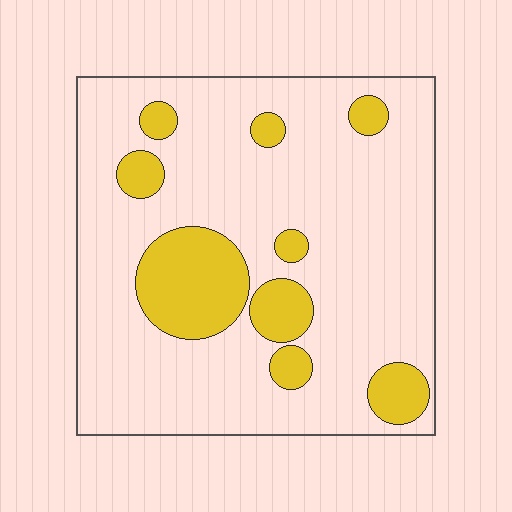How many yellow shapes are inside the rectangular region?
9.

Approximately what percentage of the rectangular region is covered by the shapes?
Approximately 20%.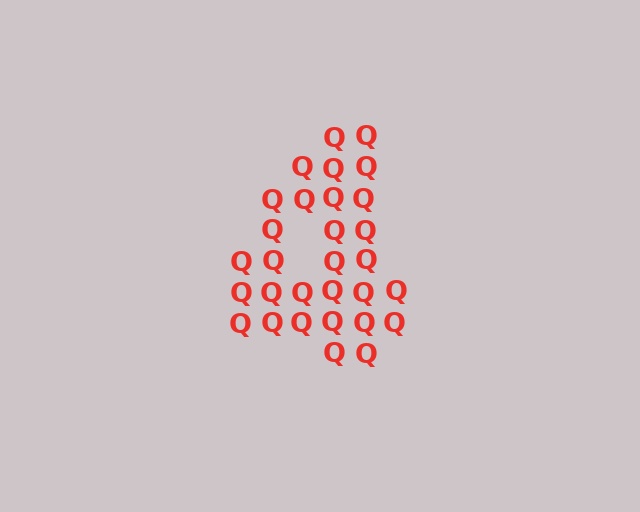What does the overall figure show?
The overall figure shows the digit 4.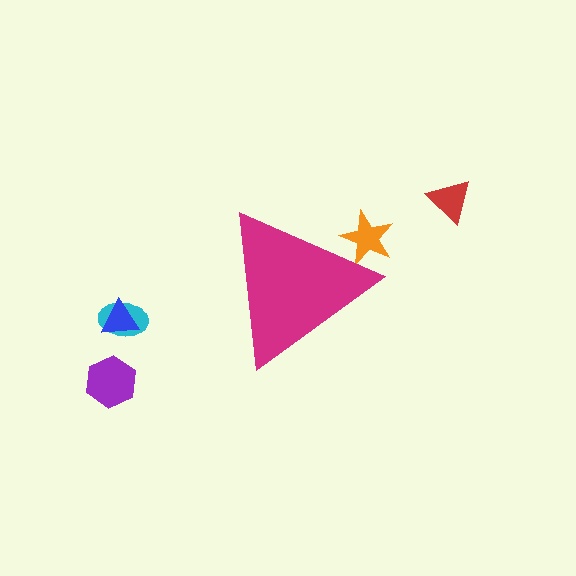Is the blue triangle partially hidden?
No, the blue triangle is fully visible.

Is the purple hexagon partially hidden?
No, the purple hexagon is fully visible.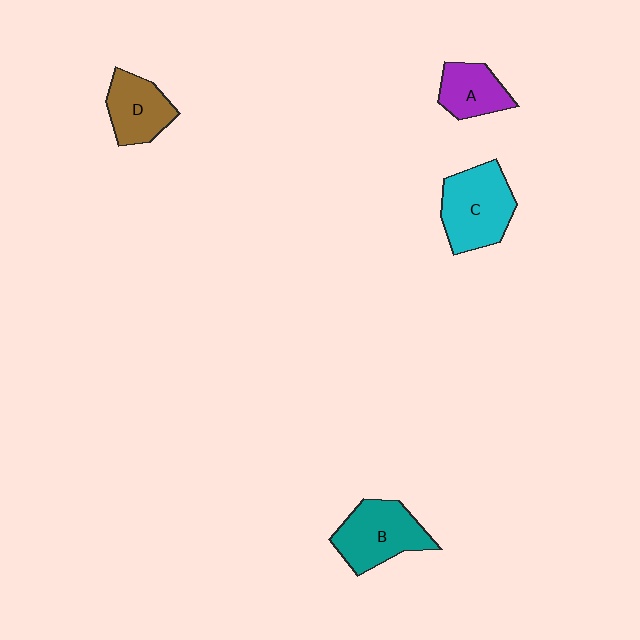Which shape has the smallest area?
Shape A (purple).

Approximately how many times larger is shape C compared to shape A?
Approximately 1.6 times.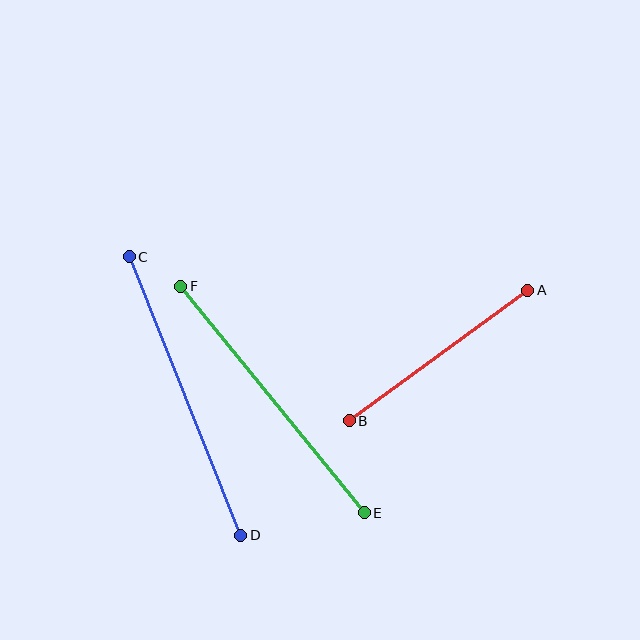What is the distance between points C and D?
The distance is approximately 300 pixels.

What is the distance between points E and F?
The distance is approximately 291 pixels.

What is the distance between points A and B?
The distance is approximately 221 pixels.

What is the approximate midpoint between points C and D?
The midpoint is at approximately (185, 396) pixels.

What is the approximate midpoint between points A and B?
The midpoint is at approximately (439, 355) pixels.